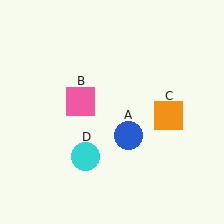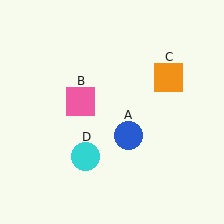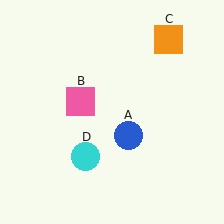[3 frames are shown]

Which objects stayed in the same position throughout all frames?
Blue circle (object A) and pink square (object B) and cyan circle (object D) remained stationary.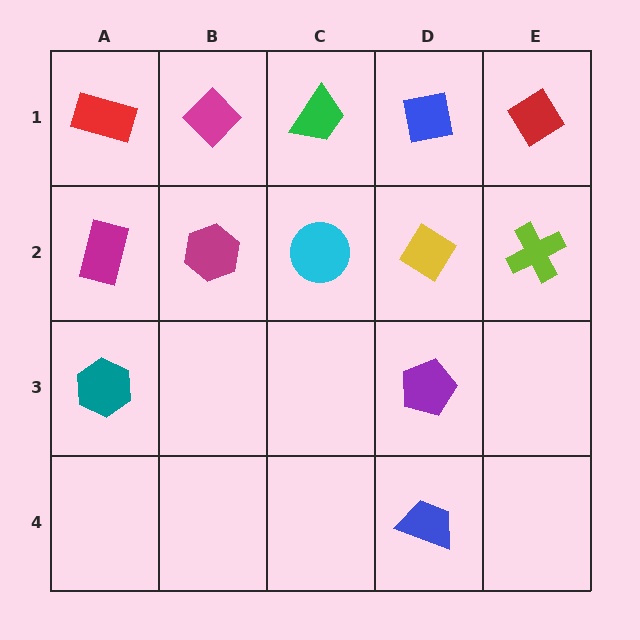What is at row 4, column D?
A blue trapezoid.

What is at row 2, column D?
A yellow diamond.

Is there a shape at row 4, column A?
No, that cell is empty.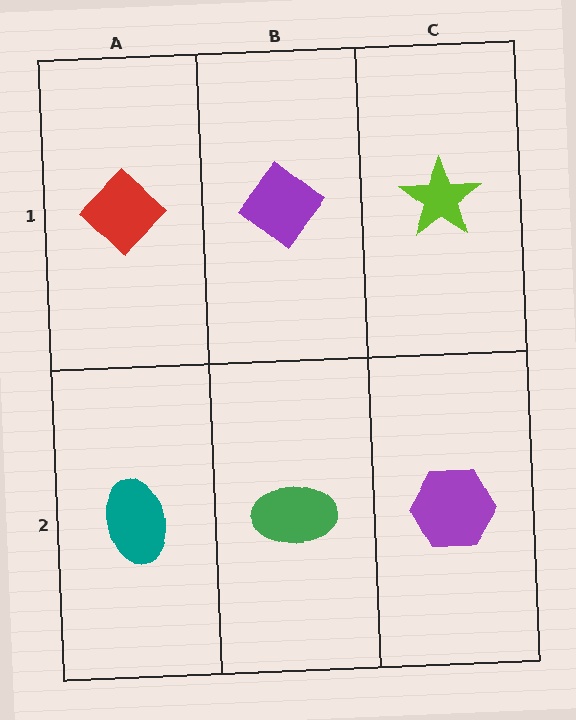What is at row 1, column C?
A lime star.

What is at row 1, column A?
A red diamond.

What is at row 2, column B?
A green ellipse.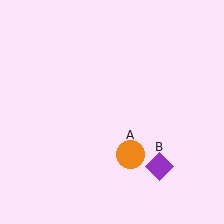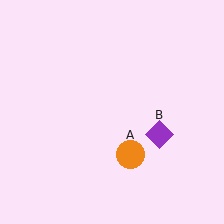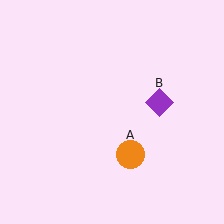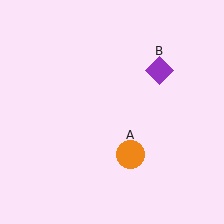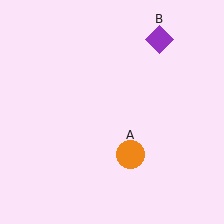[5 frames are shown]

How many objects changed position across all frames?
1 object changed position: purple diamond (object B).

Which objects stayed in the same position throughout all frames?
Orange circle (object A) remained stationary.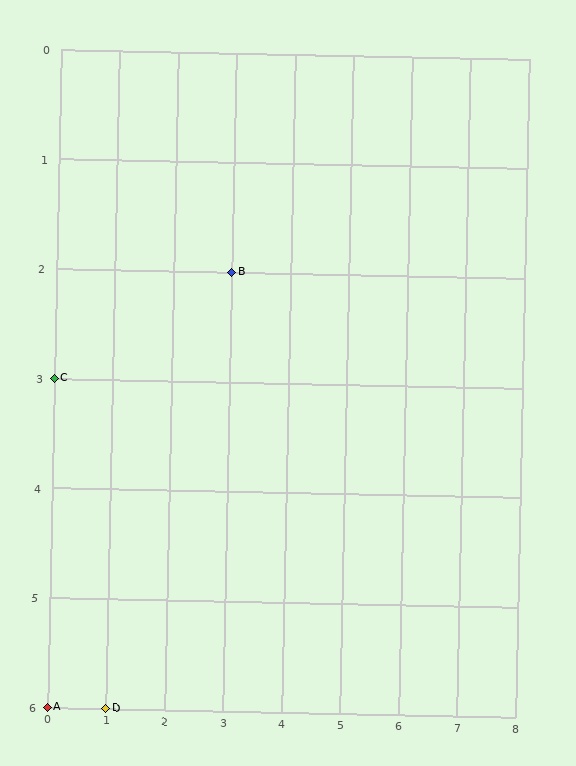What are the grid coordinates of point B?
Point B is at grid coordinates (3, 2).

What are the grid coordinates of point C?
Point C is at grid coordinates (0, 3).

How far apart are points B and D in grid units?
Points B and D are 2 columns and 4 rows apart (about 4.5 grid units diagonally).